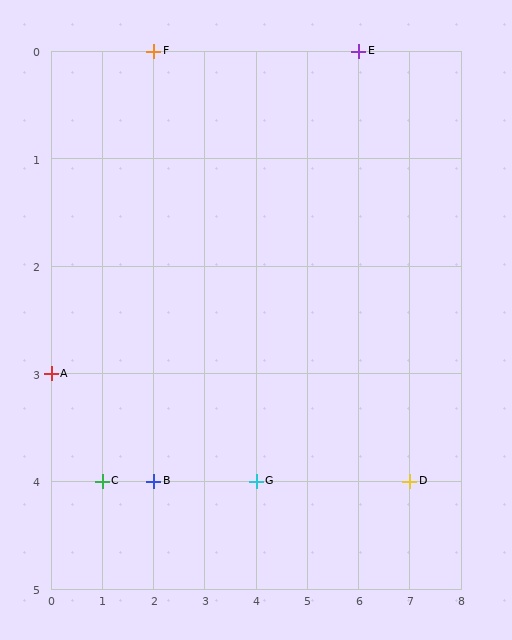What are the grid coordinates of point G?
Point G is at grid coordinates (4, 4).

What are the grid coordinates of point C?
Point C is at grid coordinates (1, 4).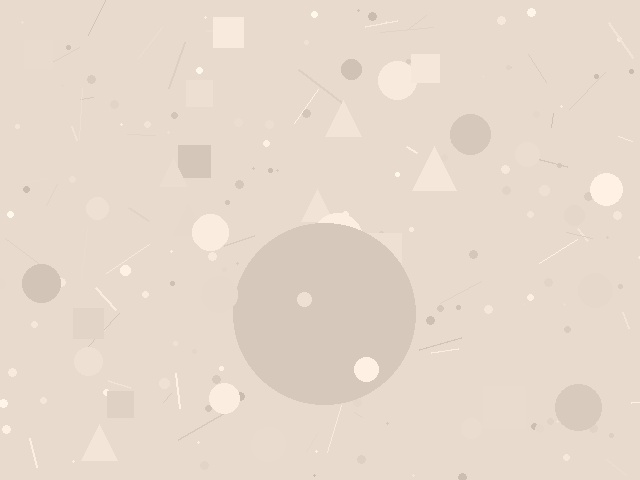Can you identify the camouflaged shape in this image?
The camouflaged shape is a circle.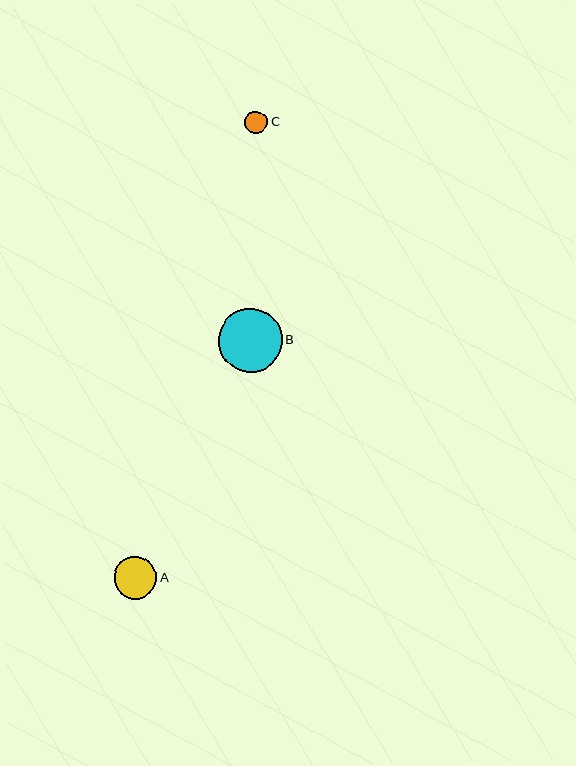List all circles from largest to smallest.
From largest to smallest: B, A, C.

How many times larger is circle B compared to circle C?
Circle B is approximately 2.8 times the size of circle C.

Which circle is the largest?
Circle B is the largest with a size of approximately 64 pixels.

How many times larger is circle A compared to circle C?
Circle A is approximately 1.9 times the size of circle C.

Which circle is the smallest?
Circle C is the smallest with a size of approximately 23 pixels.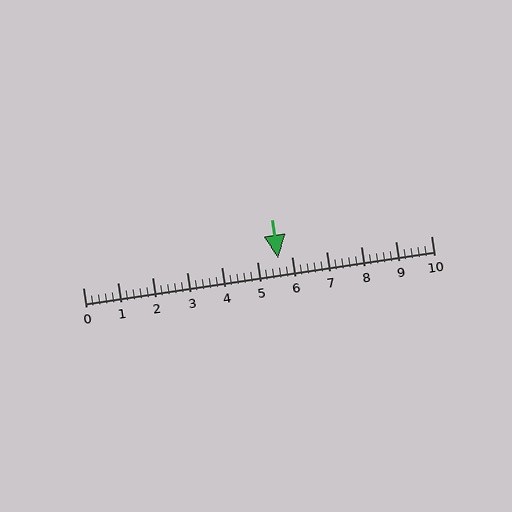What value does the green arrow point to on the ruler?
The green arrow points to approximately 5.6.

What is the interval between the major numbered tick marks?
The major tick marks are spaced 1 units apart.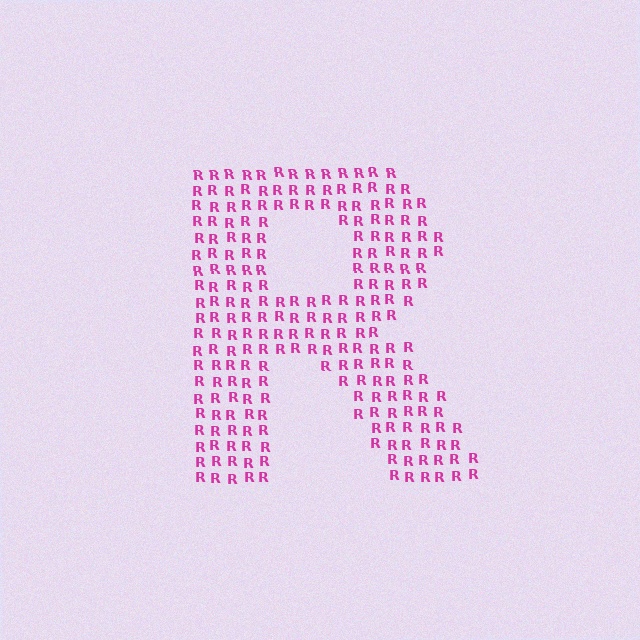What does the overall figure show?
The overall figure shows the letter R.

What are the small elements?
The small elements are letter R's.